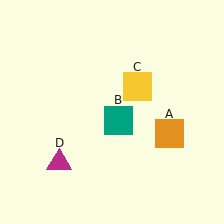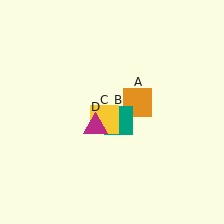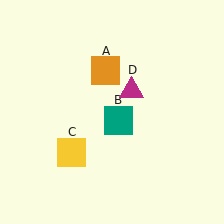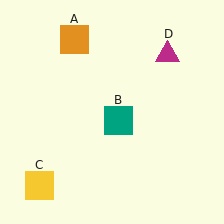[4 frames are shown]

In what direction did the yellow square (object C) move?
The yellow square (object C) moved down and to the left.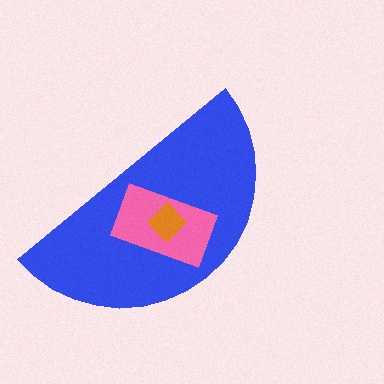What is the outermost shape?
The blue semicircle.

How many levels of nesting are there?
3.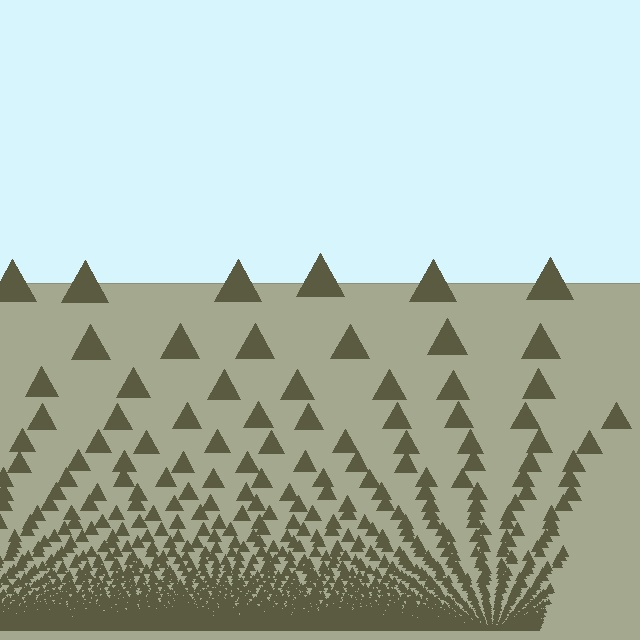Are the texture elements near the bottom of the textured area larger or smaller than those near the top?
Smaller. The gradient is inverted — elements near the bottom are smaller and denser.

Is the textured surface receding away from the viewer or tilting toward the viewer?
The surface appears to tilt toward the viewer. Texture elements get larger and sparser toward the top.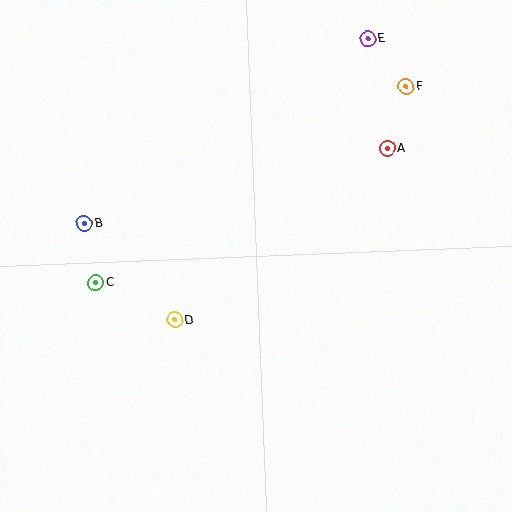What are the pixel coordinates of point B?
Point B is at (84, 223).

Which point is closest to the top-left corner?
Point B is closest to the top-left corner.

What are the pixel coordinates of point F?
Point F is at (406, 87).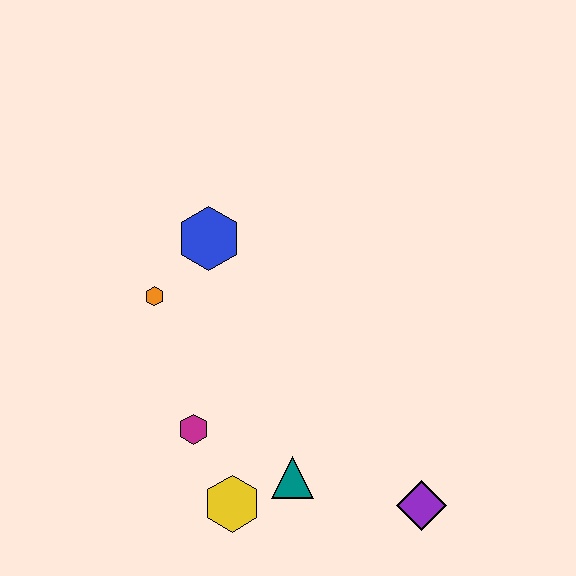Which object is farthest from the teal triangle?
The blue hexagon is farthest from the teal triangle.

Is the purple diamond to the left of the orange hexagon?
No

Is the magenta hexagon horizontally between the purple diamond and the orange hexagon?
Yes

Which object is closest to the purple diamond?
The teal triangle is closest to the purple diamond.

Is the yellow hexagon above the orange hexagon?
No